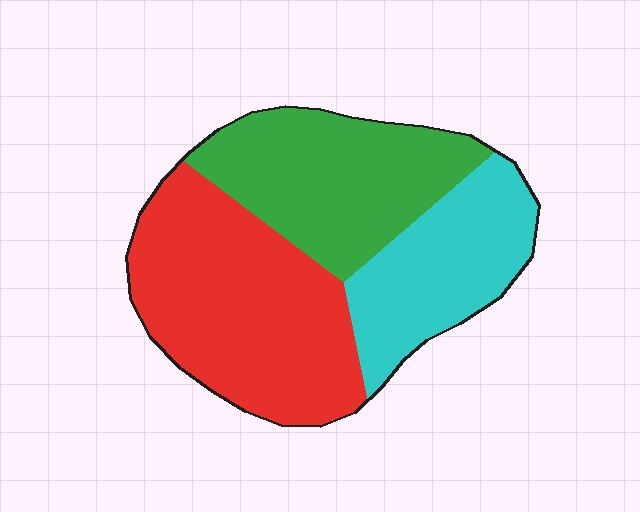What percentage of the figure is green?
Green covers 32% of the figure.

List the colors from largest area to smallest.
From largest to smallest: red, green, cyan.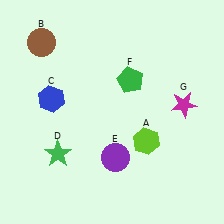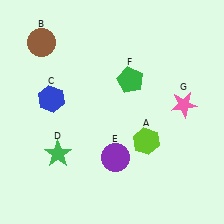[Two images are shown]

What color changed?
The star (G) changed from magenta in Image 1 to pink in Image 2.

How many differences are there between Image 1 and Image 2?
There is 1 difference between the two images.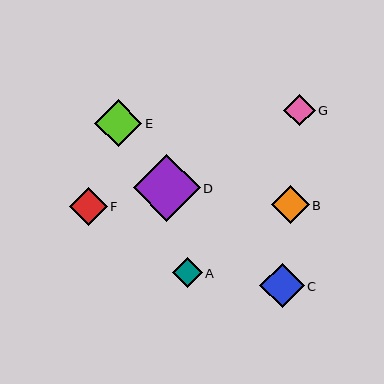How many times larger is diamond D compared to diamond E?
Diamond D is approximately 1.4 times the size of diamond E.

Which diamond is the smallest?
Diamond A is the smallest with a size of approximately 30 pixels.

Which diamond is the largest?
Diamond D is the largest with a size of approximately 67 pixels.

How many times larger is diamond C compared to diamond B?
Diamond C is approximately 1.2 times the size of diamond B.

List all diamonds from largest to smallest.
From largest to smallest: D, E, C, F, B, G, A.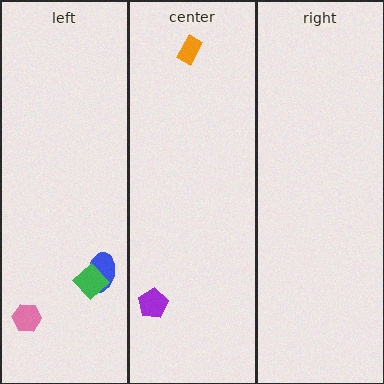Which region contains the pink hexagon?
The left region.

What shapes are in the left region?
The blue ellipse, the pink hexagon, the green diamond.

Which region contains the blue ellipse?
The left region.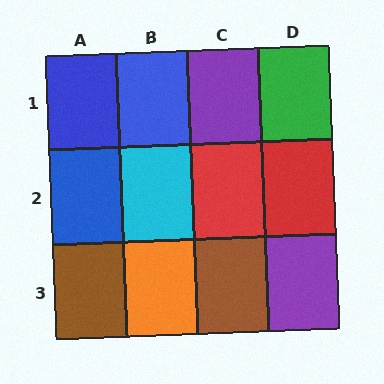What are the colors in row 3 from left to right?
Brown, orange, brown, purple.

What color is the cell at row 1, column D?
Green.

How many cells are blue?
3 cells are blue.